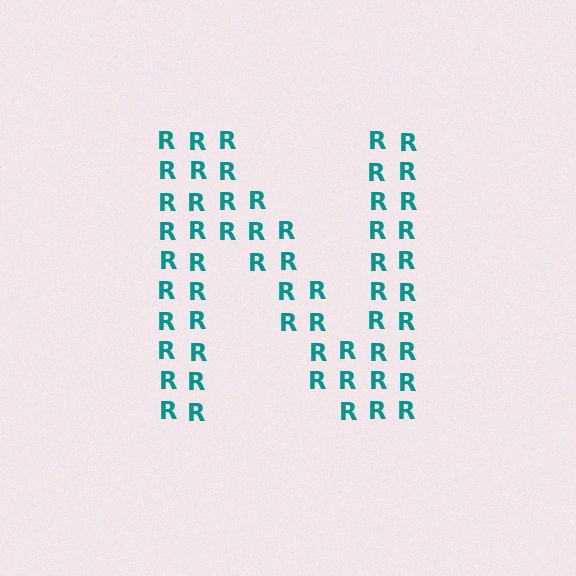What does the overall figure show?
The overall figure shows the letter N.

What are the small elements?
The small elements are letter R's.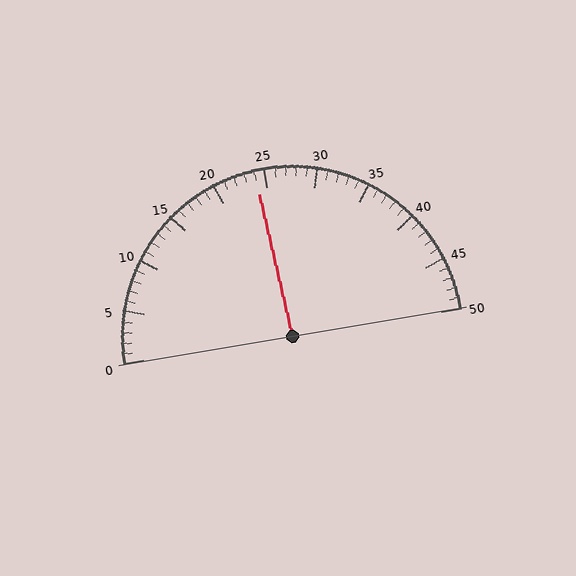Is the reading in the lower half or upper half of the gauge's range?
The reading is in the lower half of the range (0 to 50).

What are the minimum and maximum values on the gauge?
The gauge ranges from 0 to 50.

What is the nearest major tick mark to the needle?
The nearest major tick mark is 25.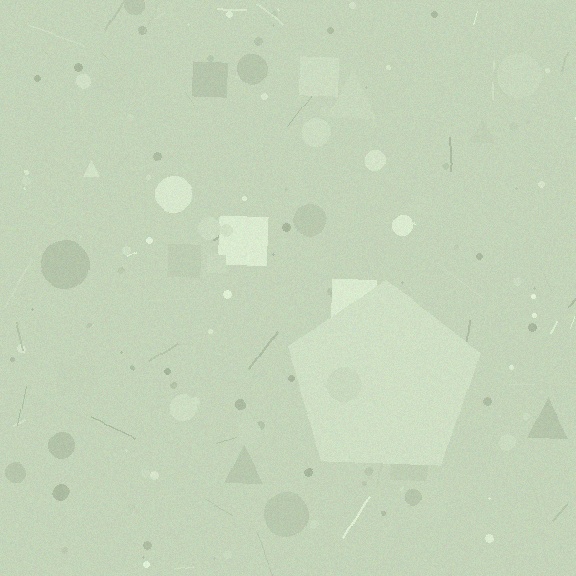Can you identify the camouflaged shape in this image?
The camouflaged shape is a pentagon.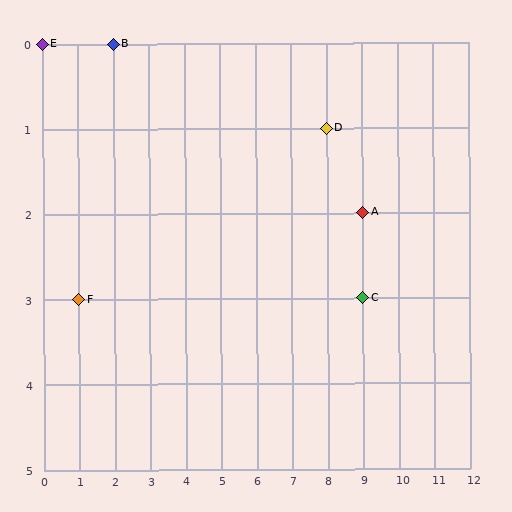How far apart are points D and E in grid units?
Points D and E are 8 columns and 1 row apart (about 8.1 grid units diagonally).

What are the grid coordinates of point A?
Point A is at grid coordinates (9, 2).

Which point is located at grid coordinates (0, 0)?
Point E is at (0, 0).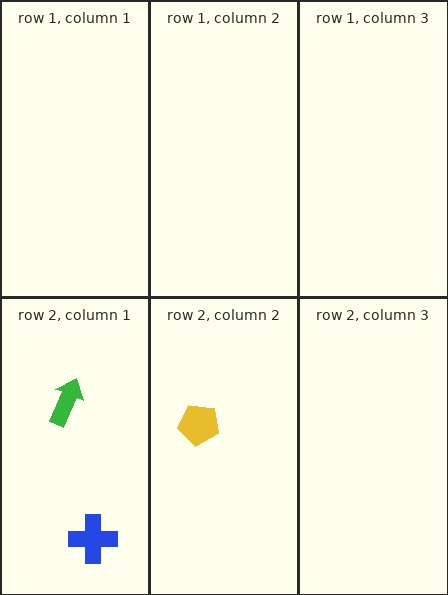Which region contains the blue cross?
The row 2, column 1 region.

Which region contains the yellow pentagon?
The row 2, column 2 region.